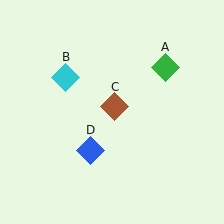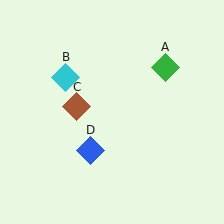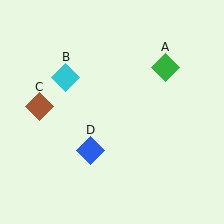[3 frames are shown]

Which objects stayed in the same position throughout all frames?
Green diamond (object A) and cyan diamond (object B) and blue diamond (object D) remained stationary.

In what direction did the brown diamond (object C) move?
The brown diamond (object C) moved left.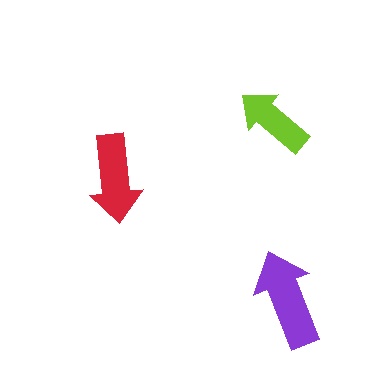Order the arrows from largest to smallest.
the purple one, the red one, the lime one.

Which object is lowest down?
The purple arrow is bottommost.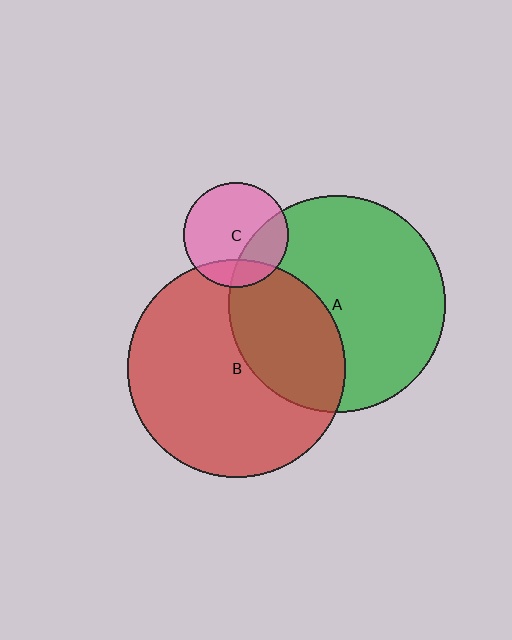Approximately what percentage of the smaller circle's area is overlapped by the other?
Approximately 30%.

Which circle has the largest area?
Circle B (red).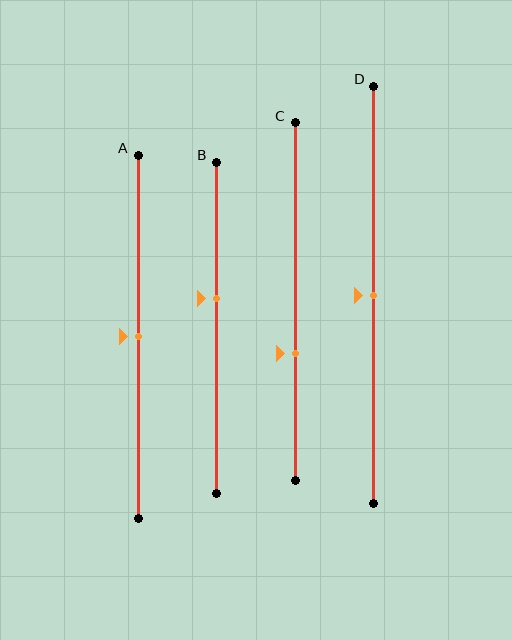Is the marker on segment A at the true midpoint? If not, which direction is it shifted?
Yes, the marker on segment A is at the true midpoint.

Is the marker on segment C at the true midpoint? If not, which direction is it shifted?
No, the marker on segment C is shifted downward by about 15% of the segment length.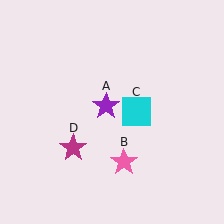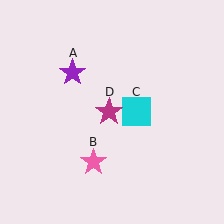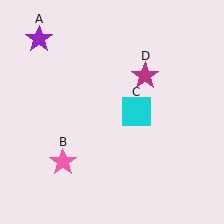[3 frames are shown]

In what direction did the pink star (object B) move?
The pink star (object B) moved left.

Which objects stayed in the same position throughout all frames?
Cyan square (object C) remained stationary.